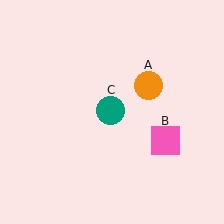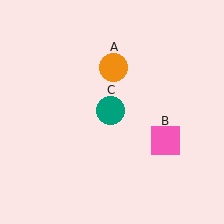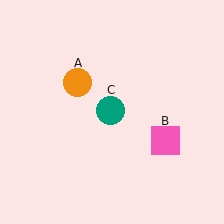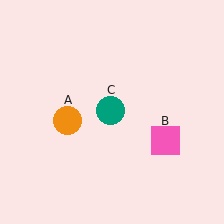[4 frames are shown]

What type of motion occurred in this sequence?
The orange circle (object A) rotated counterclockwise around the center of the scene.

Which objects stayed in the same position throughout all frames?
Pink square (object B) and teal circle (object C) remained stationary.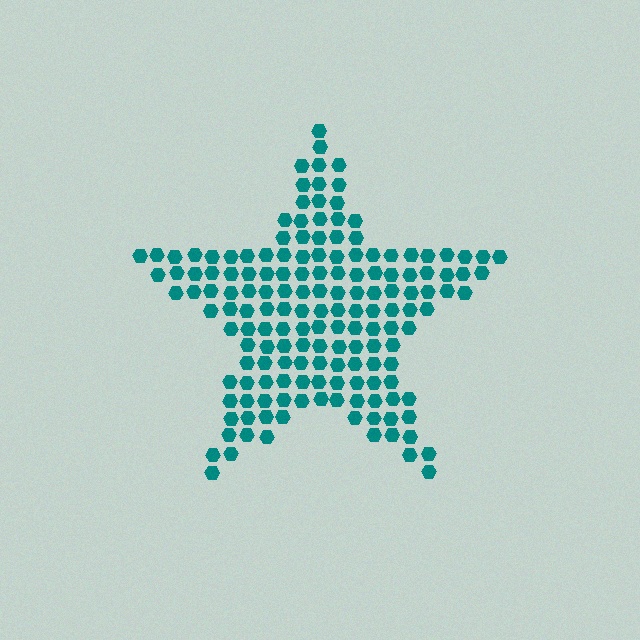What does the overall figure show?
The overall figure shows a star.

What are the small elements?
The small elements are hexagons.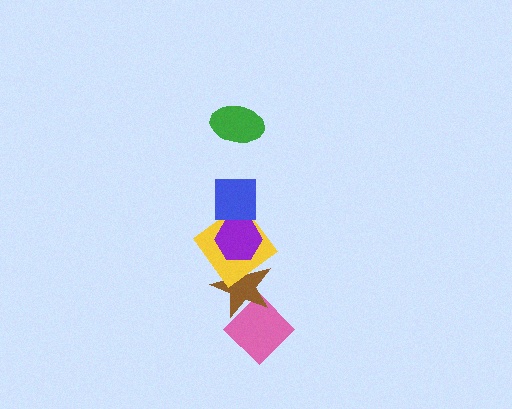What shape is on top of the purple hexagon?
The blue square is on top of the purple hexagon.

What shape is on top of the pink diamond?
The brown star is on top of the pink diamond.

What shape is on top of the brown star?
The yellow diamond is on top of the brown star.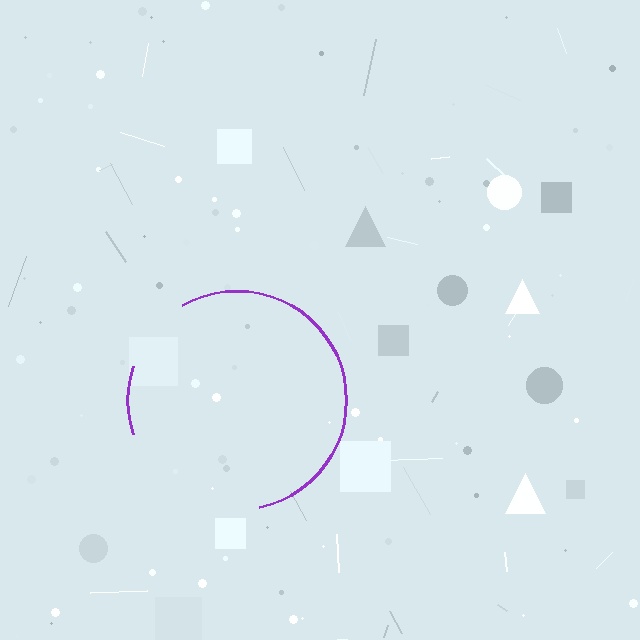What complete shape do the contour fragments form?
The contour fragments form a circle.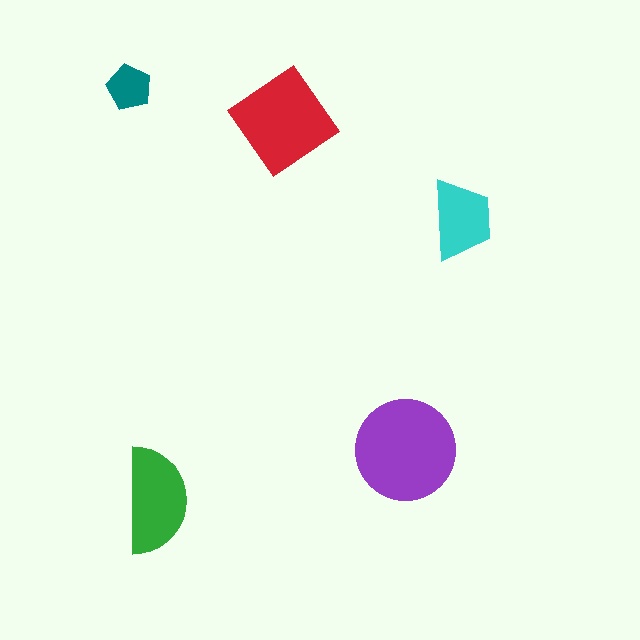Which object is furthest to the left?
The teal pentagon is leftmost.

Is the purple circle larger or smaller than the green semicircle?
Larger.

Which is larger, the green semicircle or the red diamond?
The red diamond.